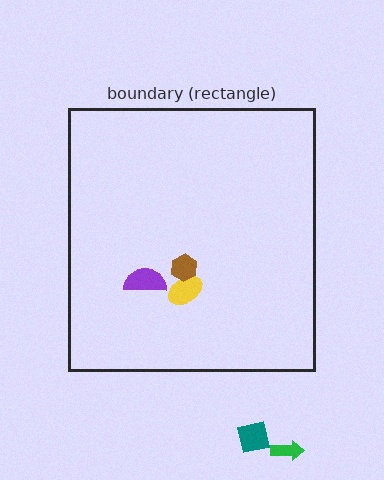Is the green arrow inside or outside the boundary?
Outside.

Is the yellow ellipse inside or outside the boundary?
Inside.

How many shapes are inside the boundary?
3 inside, 2 outside.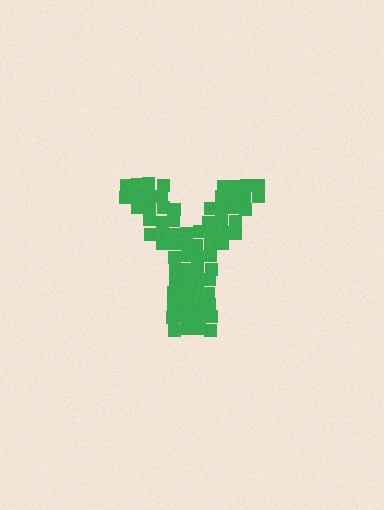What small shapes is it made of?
It is made of small squares.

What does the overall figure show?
The overall figure shows the letter Y.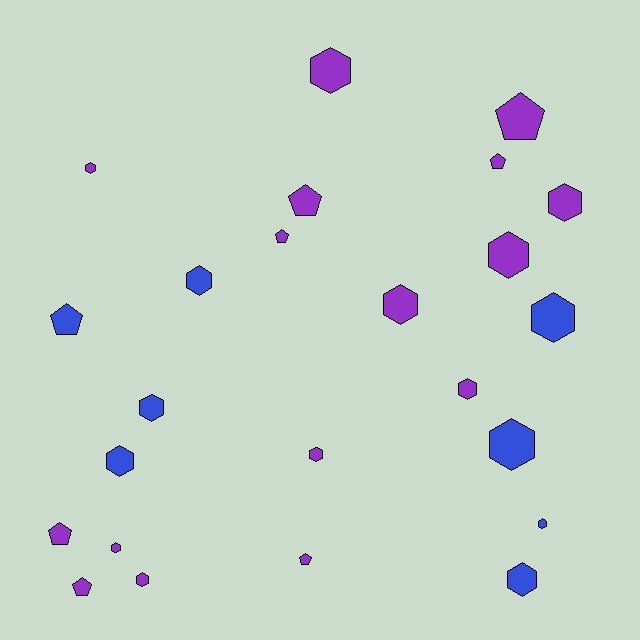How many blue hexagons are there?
There are 7 blue hexagons.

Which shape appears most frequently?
Hexagon, with 16 objects.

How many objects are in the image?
There are 24 objects.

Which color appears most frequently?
Purple, with 16 objects.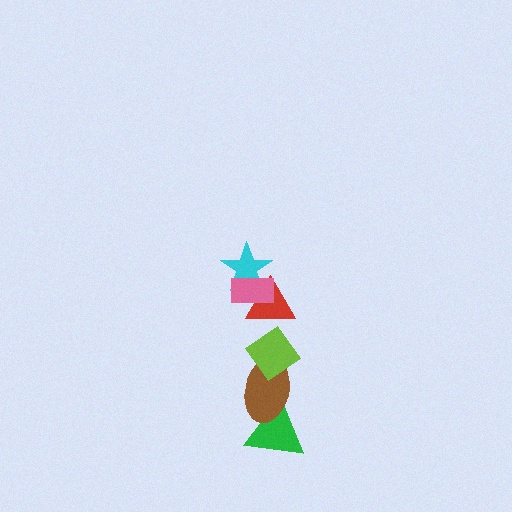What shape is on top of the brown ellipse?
The lime diamond is on top of the brown ellipse.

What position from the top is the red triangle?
The red triangle is 3rd from the top.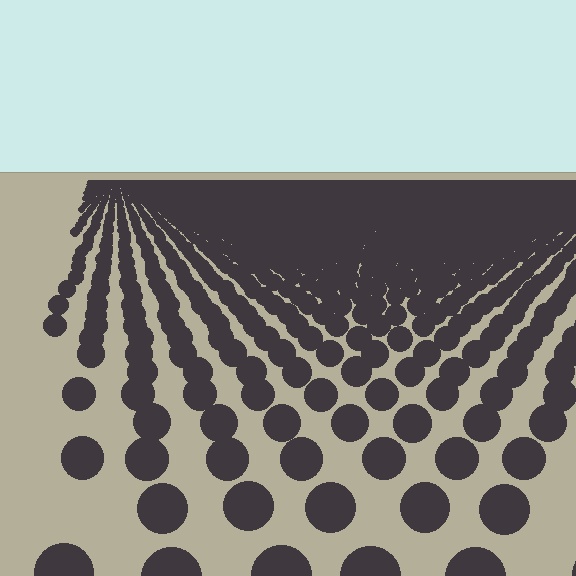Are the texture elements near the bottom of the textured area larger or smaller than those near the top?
Larger. Near the bottom, elements are closer to the viewer and appear at a bigger on-screen size.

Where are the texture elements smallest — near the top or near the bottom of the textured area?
Near the top.